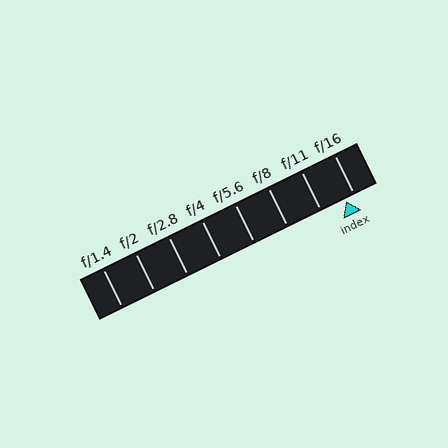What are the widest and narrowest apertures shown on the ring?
The widest aperture shown is f/1.4 and the narrowest is f/16.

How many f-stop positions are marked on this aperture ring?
There are 8 f-stop positions marked.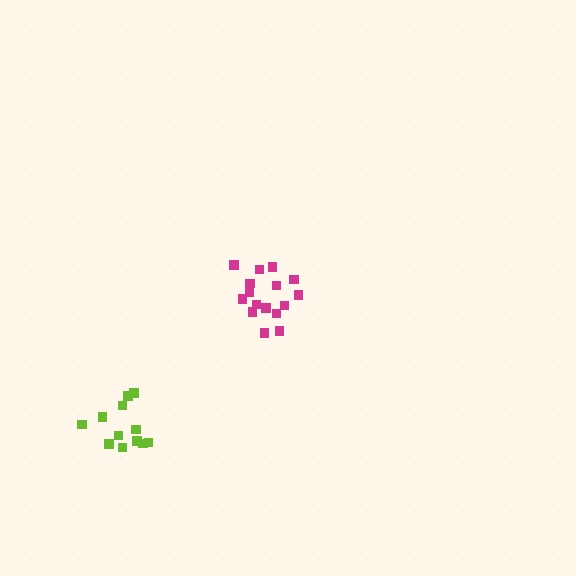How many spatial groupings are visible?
There are 2 spatial groupings.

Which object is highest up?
The magenta cluster is topmost.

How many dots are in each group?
Group 1: 16 dots, Group 2: 12 dots (28 total).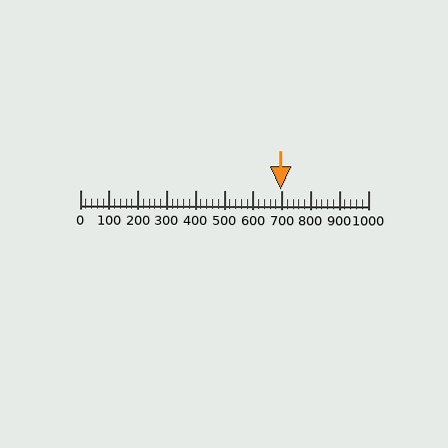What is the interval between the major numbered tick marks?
The major tick marks are spaced 100 units apart.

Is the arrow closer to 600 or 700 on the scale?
The arrow is closer to 700.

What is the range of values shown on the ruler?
The ruler shows values from 0 to 1000.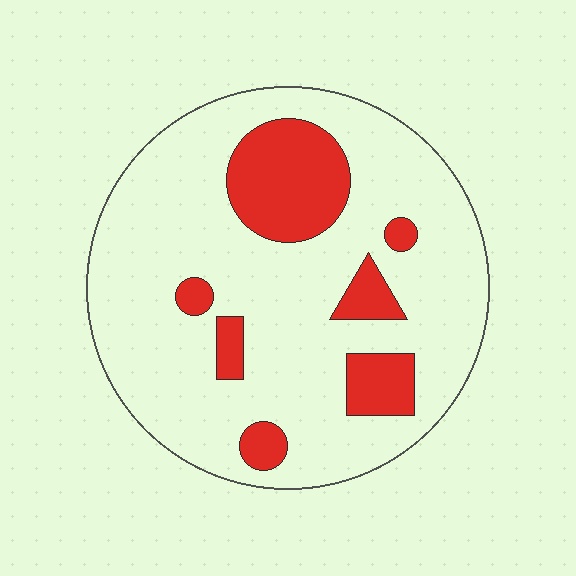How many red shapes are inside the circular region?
7.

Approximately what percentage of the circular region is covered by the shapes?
Approximately 20%.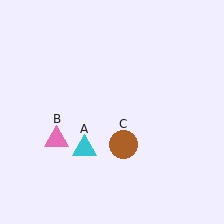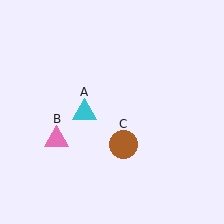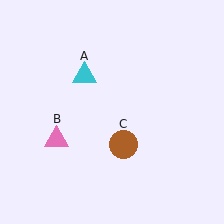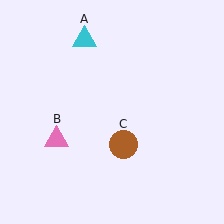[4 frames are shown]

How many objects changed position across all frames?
1 object changed position: cyan triangle (object A).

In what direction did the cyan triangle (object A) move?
The cyan triangle (object A) moved up.